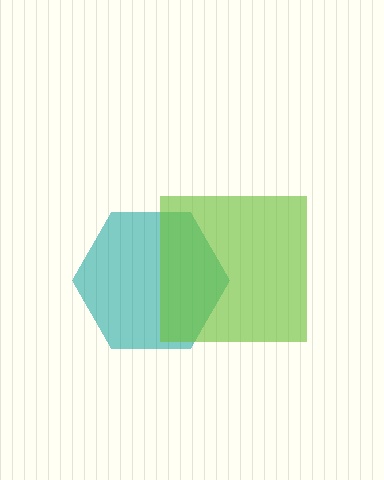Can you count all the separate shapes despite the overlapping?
Yes, there are 2 separate shapes.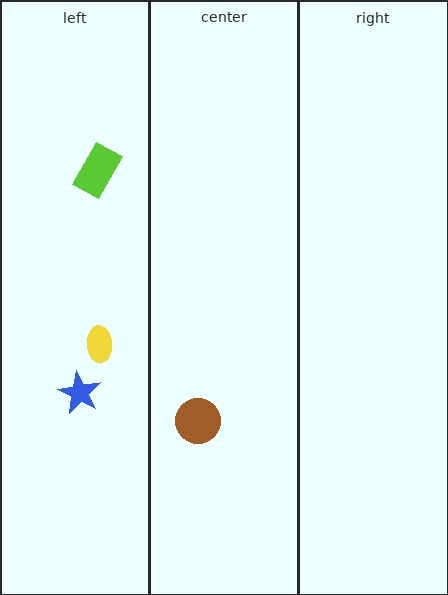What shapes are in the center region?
The brown circle.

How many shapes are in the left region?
3.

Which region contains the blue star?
The left region.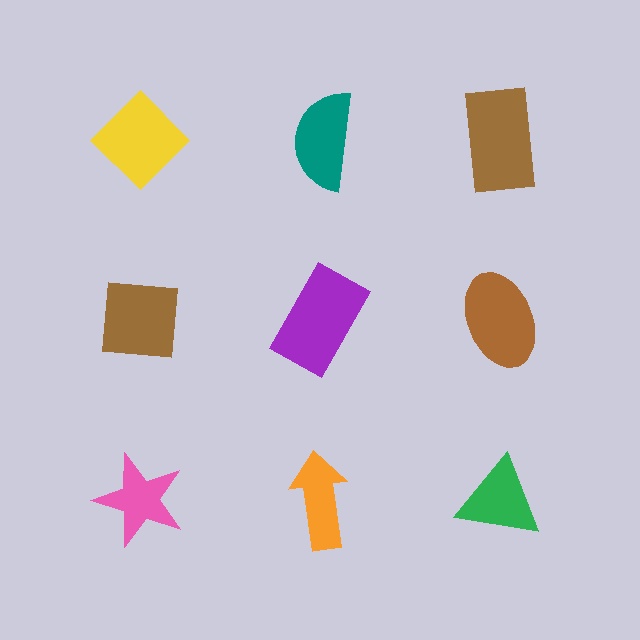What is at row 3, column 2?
An orange arrow.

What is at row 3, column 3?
A green triangle.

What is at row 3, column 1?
A pink star.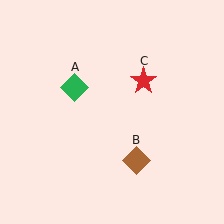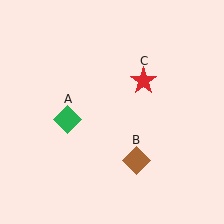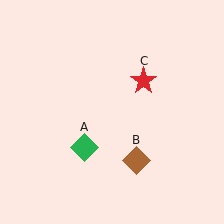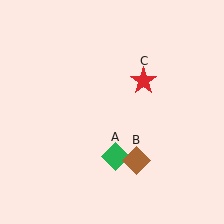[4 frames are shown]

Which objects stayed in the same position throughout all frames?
Brown diamond (object B) and red star (object C) remained stationary.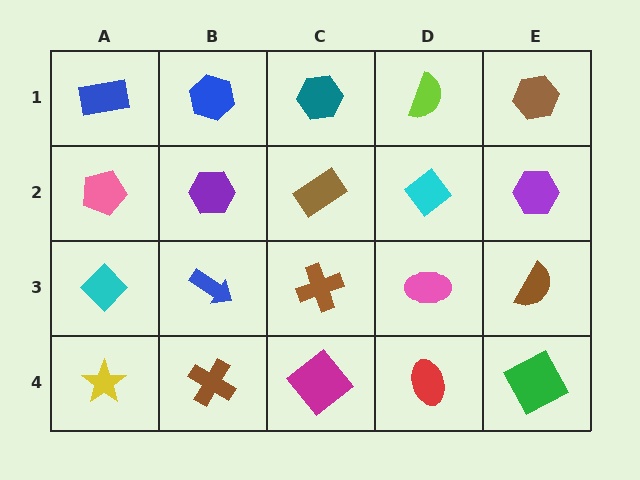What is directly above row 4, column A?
A cyan diamond.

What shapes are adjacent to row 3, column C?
A brown rectangle (row 2, column C), a magenta diamond (row 4, column C), a blue arrow (row 3, column B), a pink ellipse (row 3, column D).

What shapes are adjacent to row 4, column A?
A cyan diamond (row 3, column A), a brown cross (row 4, column B).